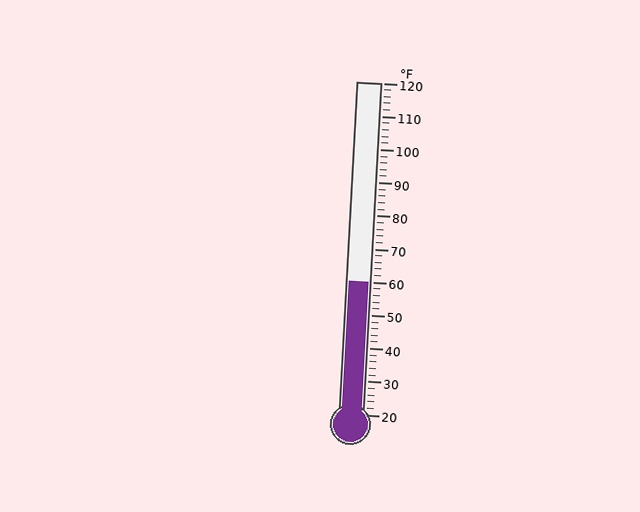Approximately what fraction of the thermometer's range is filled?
The thermometer is filled to approximately 40% of its range.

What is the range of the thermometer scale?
The thermometer scale ranges from 20°F to 120°F.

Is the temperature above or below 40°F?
The temperature is above 40°F.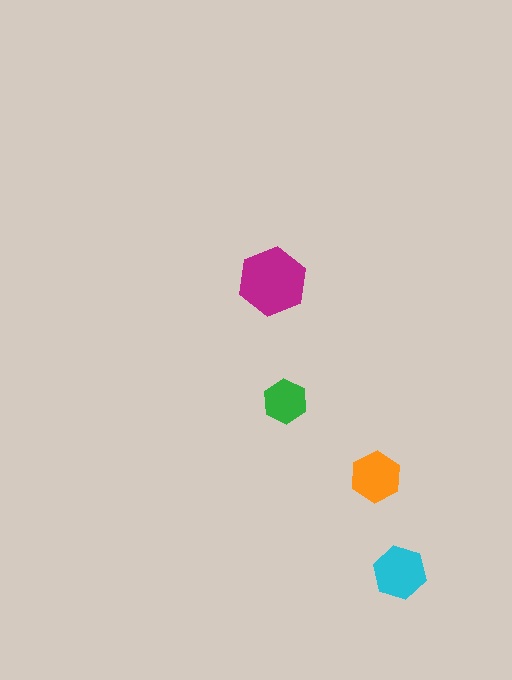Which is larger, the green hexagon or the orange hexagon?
The orange one.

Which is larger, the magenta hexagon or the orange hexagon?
The magenta one.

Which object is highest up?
The magenta hexagon is topmost.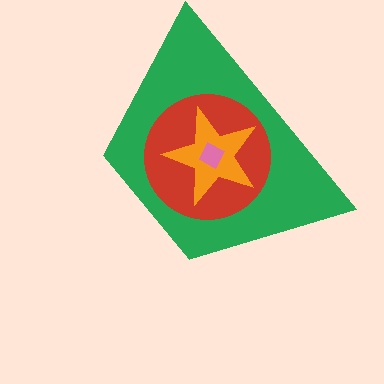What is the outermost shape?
The green trapezoid.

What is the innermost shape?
The pink diamond.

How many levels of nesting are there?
4.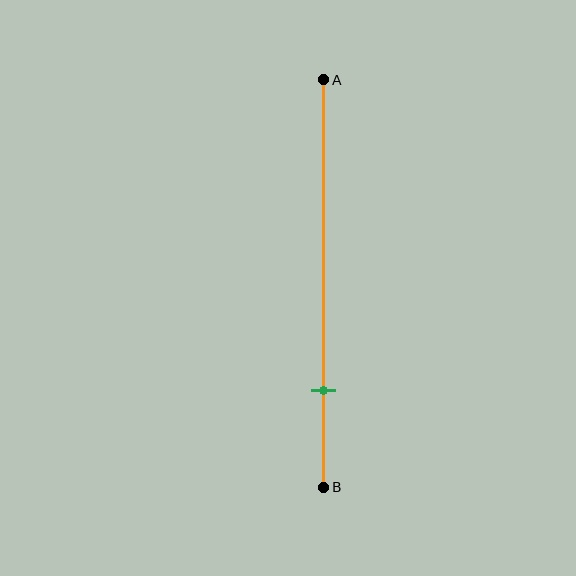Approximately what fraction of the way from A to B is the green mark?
The green mark is approximately 75% of the way from A to B.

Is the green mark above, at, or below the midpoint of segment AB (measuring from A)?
The green mark is below the midpoint of segment AB.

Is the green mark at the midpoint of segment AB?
No, the mark is at about 75% from A, not at the 50% midpoint.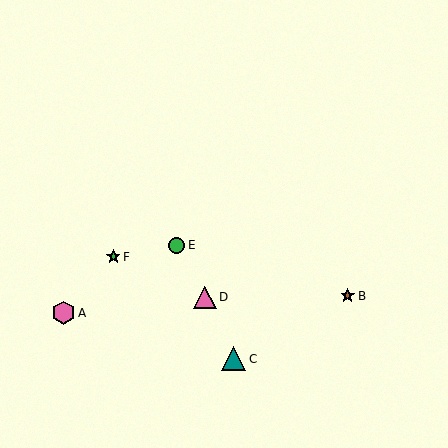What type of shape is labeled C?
Shape C is a teal triangle.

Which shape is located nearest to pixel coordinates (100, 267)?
The green star (labeled F) at (113, 257) is nearest to that location.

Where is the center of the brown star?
The center of the brown star is at (348, 296).